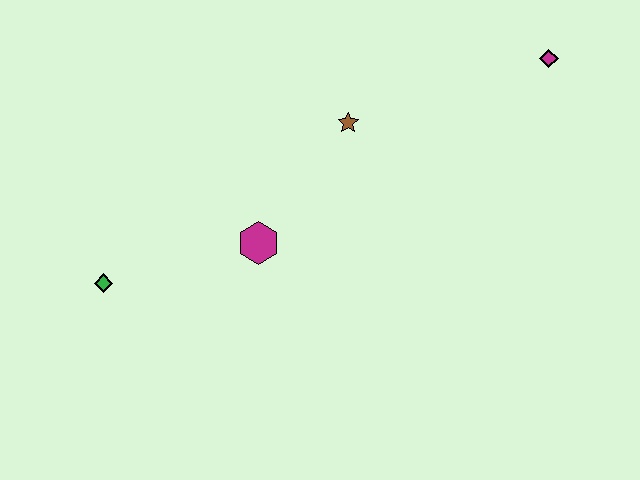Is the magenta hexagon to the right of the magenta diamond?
No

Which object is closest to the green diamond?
The magenta hexagon is closest to the green diamond.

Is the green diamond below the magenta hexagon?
Yes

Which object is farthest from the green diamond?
The magenta diamond is farthest from the green diamond.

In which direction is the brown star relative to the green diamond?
The brown star is to the right of the green diamond.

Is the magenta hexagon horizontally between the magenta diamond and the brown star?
No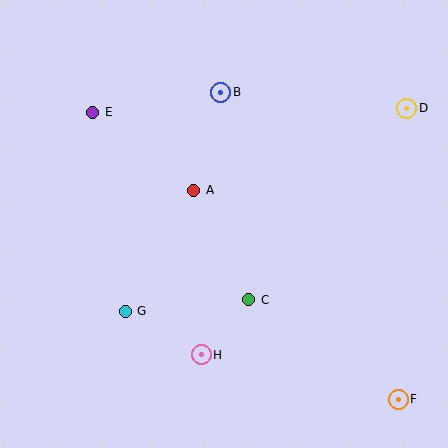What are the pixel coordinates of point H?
Point H is at (201, 355).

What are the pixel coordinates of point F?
Point F is at (398, 399).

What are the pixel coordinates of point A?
Point A is at (194, 190).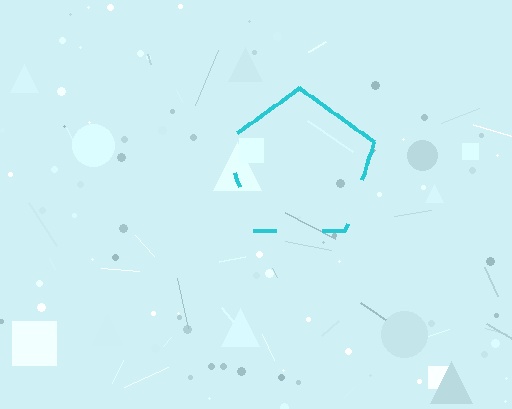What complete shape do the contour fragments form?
The contour fragments form a pentagon.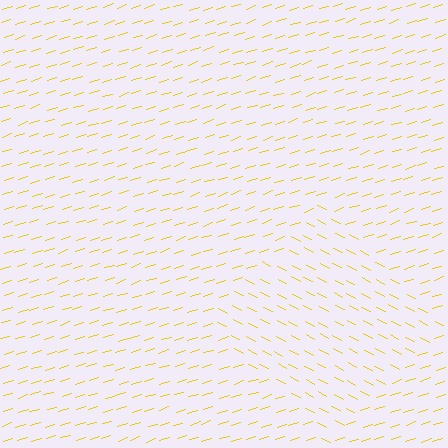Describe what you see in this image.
The image is filled with small yellow line segments. A diamond region in the image has lines oriented differently from the surrounding lines, creating a visible texture boundary.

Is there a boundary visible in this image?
Yes, there is a texture boundary formed by a change in line orientation.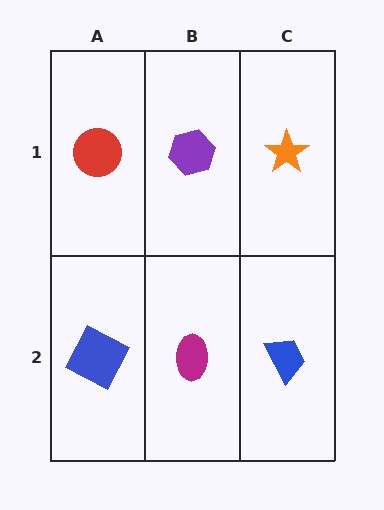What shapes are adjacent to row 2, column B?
A purple hexagon (row 1, column B), a blue square (row 2, column A), a blue trapezoid (row 2, column C).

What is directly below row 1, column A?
A blue square.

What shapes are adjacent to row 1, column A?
A blue square (row 2, column A), a purple hexagon (row 1, column B).